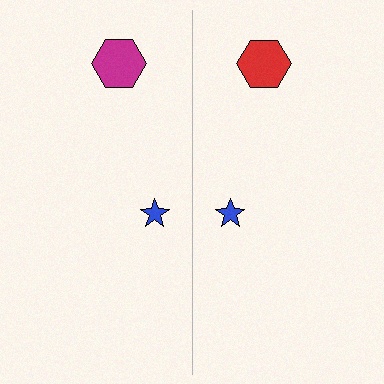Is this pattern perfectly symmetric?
No, the pattern is not perfectly symmetric. The red hexagon on the right side breaks the symmetry — its mirror counterpart is magenta.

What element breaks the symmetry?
The red hexagon on the right side breaks the symmetry — its mirror counterpart is magenta.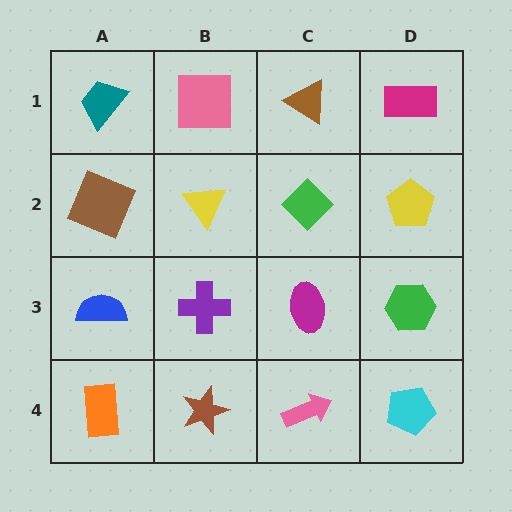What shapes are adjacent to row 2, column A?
A teal trapezoid (row 1, column A), a blue semicircle (row 3, column A), a yellow triangle (row 2, column B).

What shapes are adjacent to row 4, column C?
A magenta ellipse (row 3, column C), a brown star (row 4, column B), a cyan pentagon (row 4, column D).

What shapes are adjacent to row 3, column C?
A green diamond (row 2, column C), a pink arrow (row 4, column C), a purple cross (row 3, column B), a green hexagon (row 3, column D).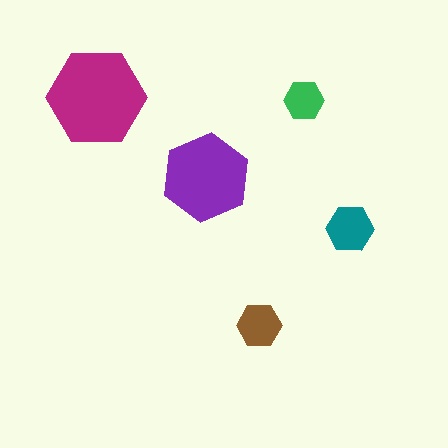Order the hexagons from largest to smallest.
the magenta one, the purple one, the teal one, the brown one, the green one.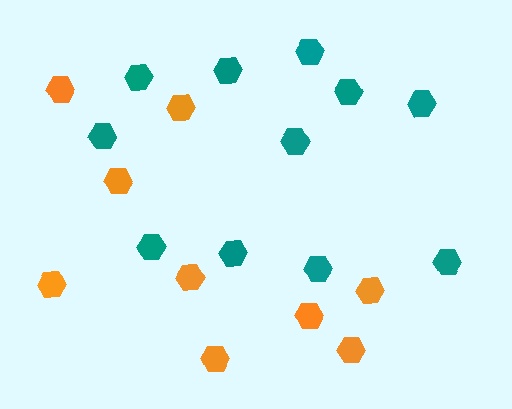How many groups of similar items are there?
There are 2 groups: one group of teal hexagons (11) and one group of orange hexagons (9).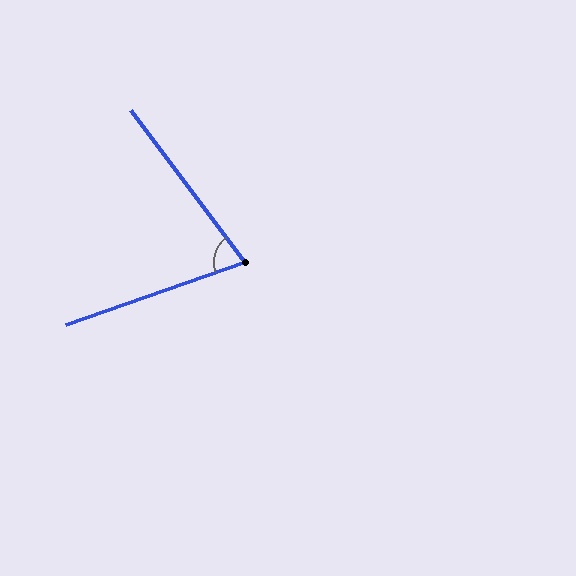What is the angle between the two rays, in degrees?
Approximately 72 degrees.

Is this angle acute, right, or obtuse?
It is acute.